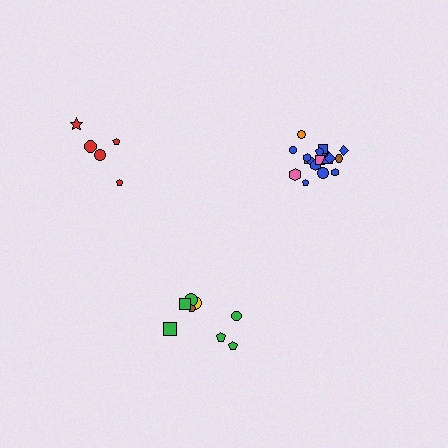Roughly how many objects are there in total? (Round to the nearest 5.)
Roughly 30 objects in total.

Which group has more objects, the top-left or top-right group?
The top-right group.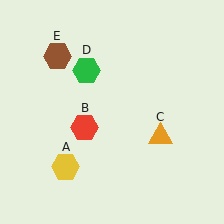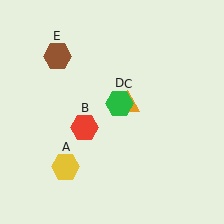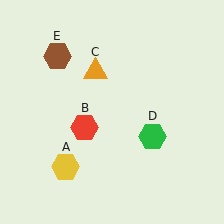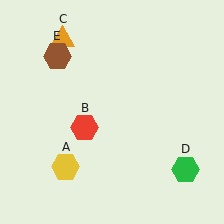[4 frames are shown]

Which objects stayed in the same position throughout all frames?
Yellow hexagon (object A) and red hexagon (object B) and brown hexagon (object E) remained stationary.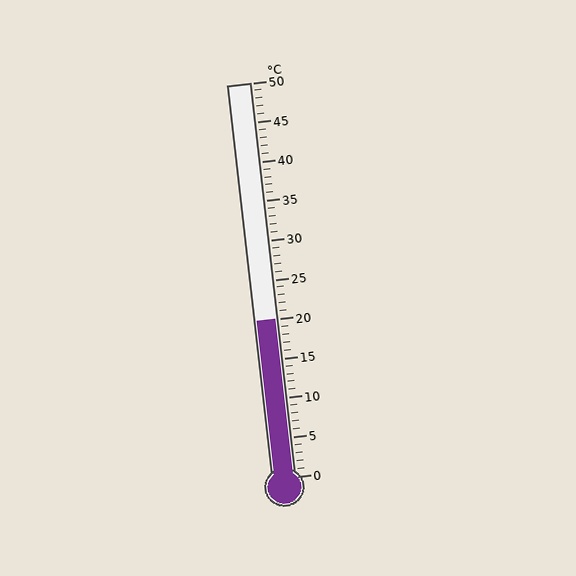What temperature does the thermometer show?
The thermometer shows approximately 20°C.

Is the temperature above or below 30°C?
The temperature is below 30°C.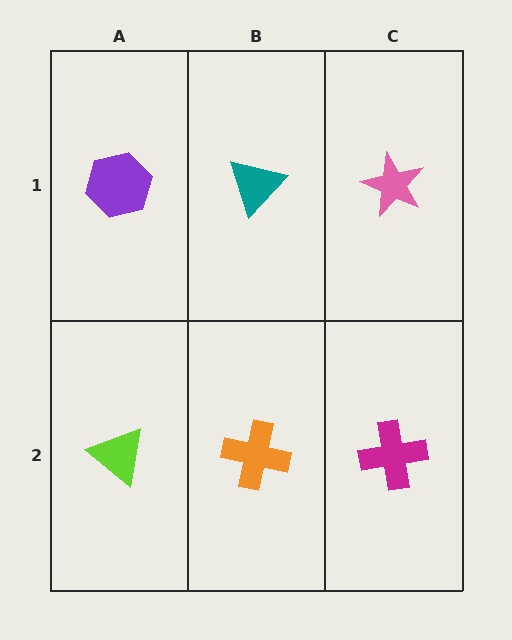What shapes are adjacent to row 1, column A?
A lime triangle (row 2, column A), a teal triangle (row 1, column B).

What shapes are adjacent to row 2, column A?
A purple hexagon (row 1, column A), an orange cross (row 2, column B).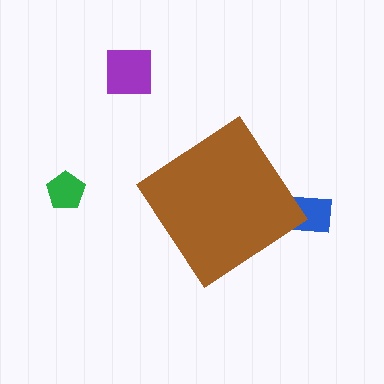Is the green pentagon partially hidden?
No, the green pentagon is fully visible.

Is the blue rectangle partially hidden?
Yes, the blue rectangle is partially hidden behind the brown diamond.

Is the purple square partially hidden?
No, the purple square is fully visible.